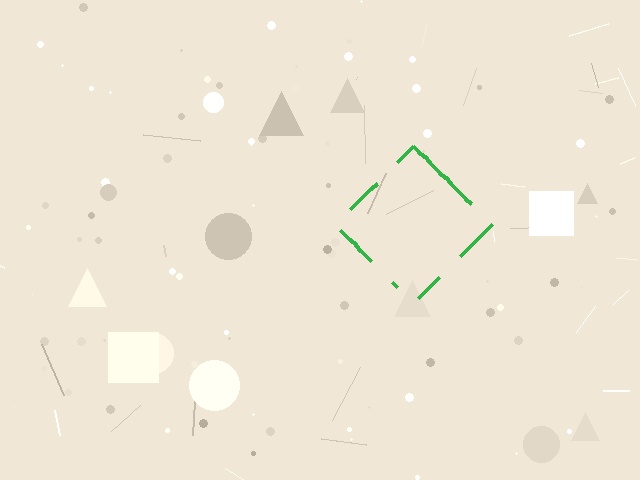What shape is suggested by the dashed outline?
The dashed outline suggests a diamond.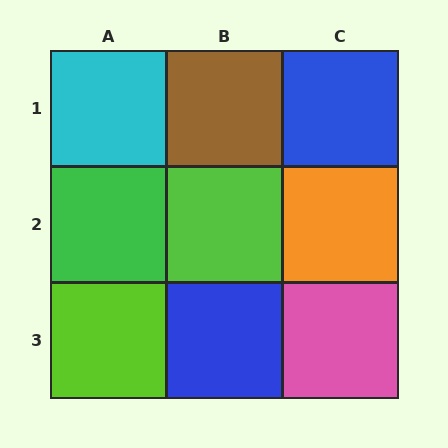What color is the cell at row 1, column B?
Brown.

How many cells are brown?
1 cell is brown.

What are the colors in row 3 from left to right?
Lime, blue, pink.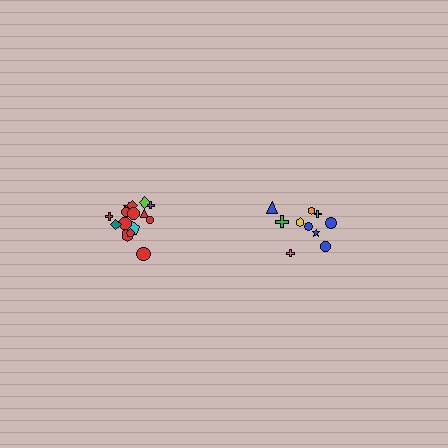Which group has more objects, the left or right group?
The left group.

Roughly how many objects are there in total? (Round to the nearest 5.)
Roughly 25 objects in total.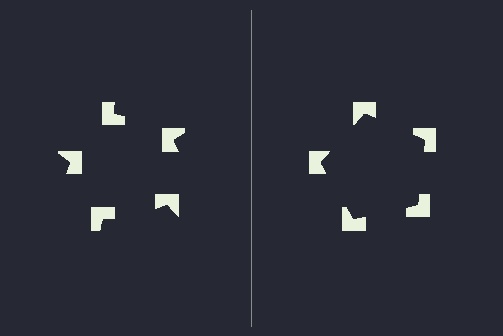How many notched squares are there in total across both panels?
10 — 5 on each side.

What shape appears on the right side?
An illusory pentagon.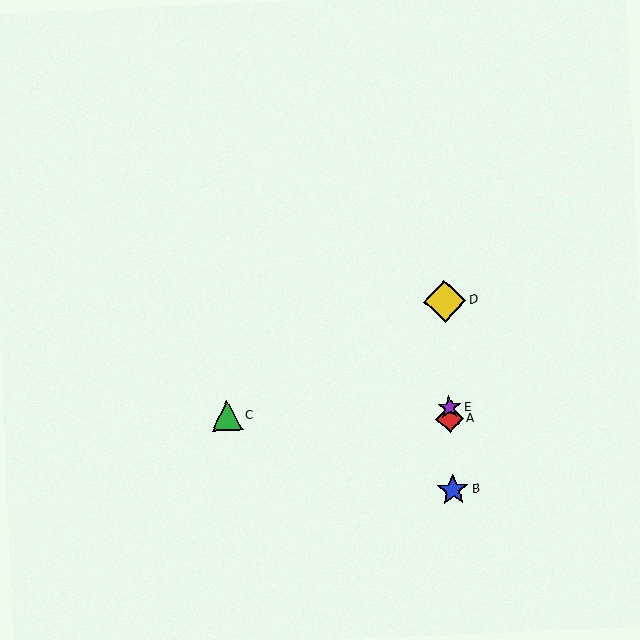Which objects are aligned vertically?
Objects A, B, D, E are aligned vertically.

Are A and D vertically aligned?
Yes, both are at x≈450.